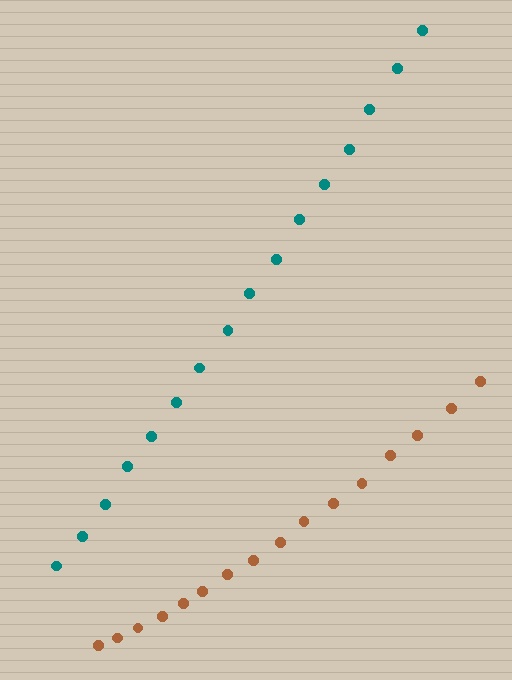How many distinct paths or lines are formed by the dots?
There are 2 distinct paths.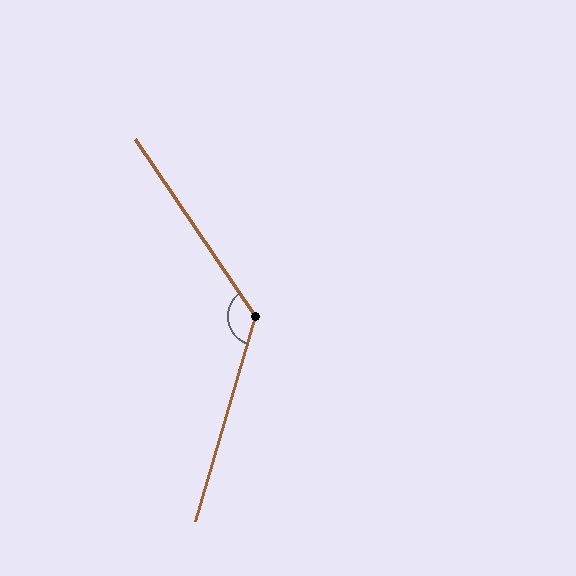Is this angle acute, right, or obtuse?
It is obtuse.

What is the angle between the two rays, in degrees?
Approximately 130 degrees.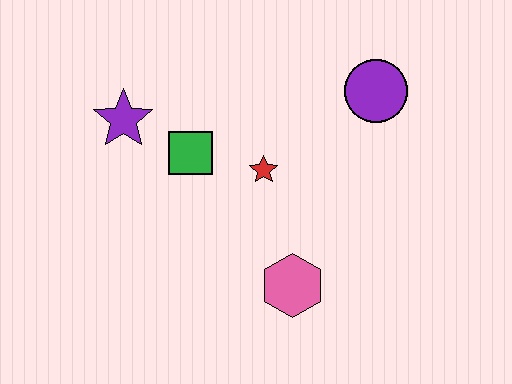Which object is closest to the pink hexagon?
The red star is closest to the pink hexagon.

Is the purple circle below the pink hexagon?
No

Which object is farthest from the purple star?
The purple circle is farthest from the purple star.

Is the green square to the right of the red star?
No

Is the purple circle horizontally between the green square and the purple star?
No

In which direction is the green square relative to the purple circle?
The green square is to the left of the purple circle.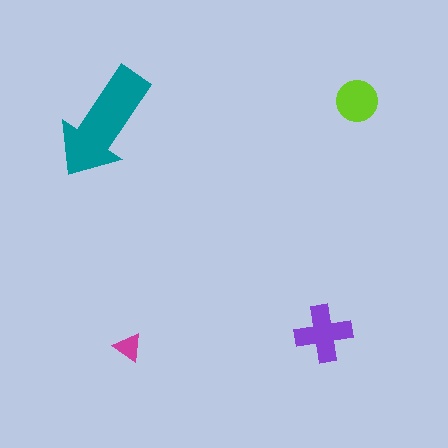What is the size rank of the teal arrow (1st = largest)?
1st.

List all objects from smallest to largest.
The magenta triangle, the lime circle, the purple cross, the teal arrow.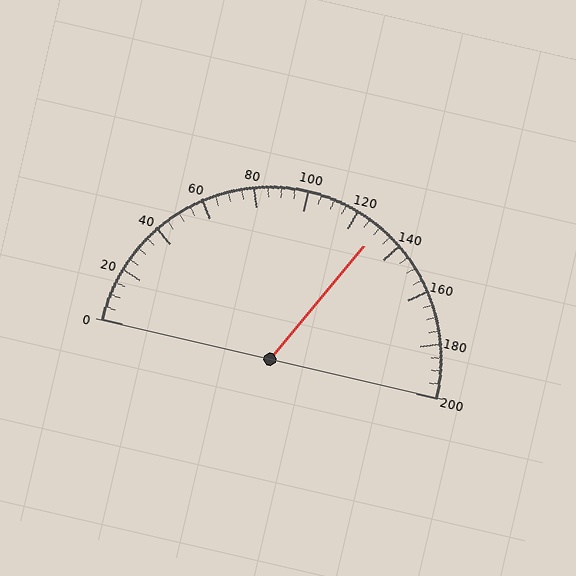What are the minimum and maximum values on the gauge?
The gauge ranges from 0 to 200.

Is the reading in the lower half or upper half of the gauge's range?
The reading is in the upper half of the range (0 to 200).